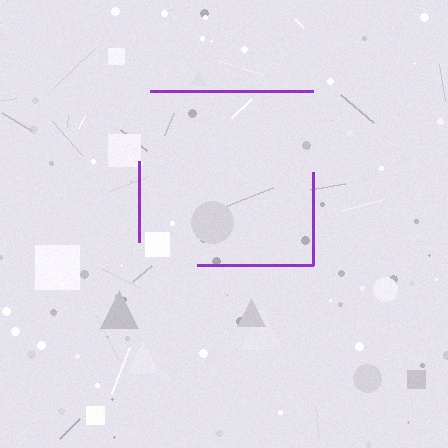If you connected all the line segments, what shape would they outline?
They would outline a square.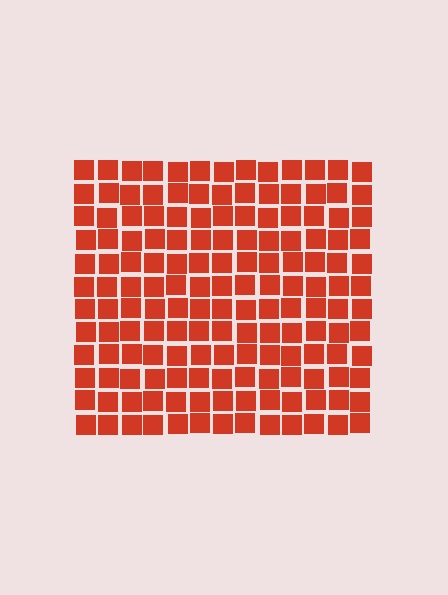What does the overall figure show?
The overall figure shows a square.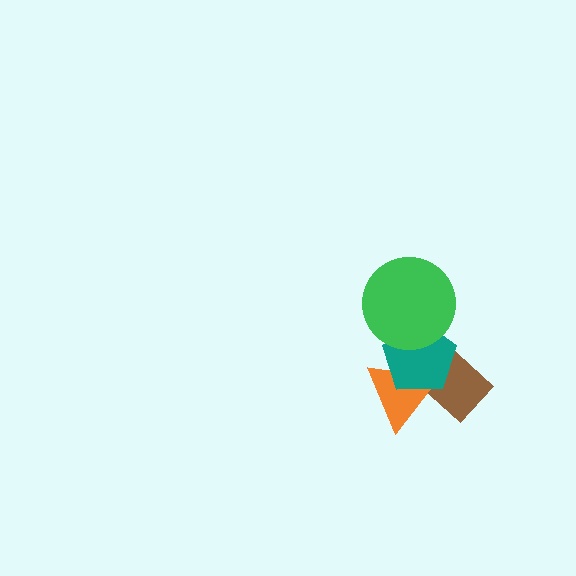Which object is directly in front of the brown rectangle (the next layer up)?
The orange triangle is directly in front of the brown rectangle.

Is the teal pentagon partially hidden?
Yes, it is partially covered by another shape.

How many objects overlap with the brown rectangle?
2 objects overlap with the brown rectangle.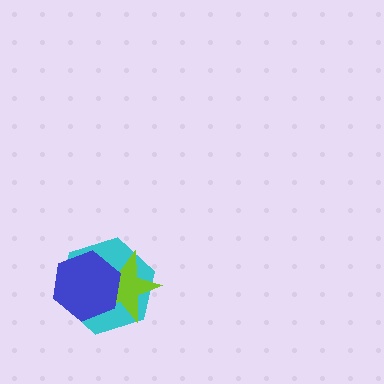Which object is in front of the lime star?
The blue hexagon is in front of the lime star.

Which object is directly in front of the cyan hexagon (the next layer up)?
The lime star is directly in front of the cyan hexagon.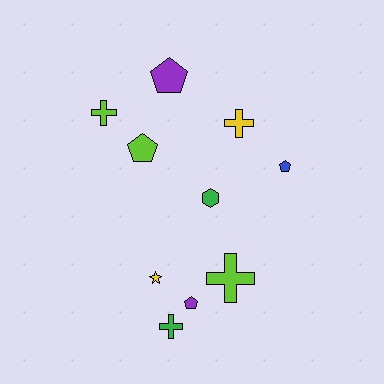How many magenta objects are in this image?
There are no magenta objects.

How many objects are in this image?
There are 10 objects.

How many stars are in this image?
There is 1 star.